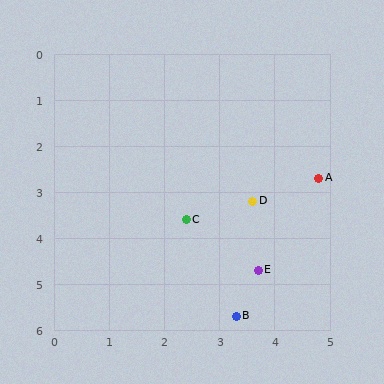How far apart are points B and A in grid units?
Points B and A are about 3.4 grid units apart.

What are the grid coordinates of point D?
Point D is at approximately (3.6, 3.2).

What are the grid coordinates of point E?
Point E is at approximately (3.7, 4.7).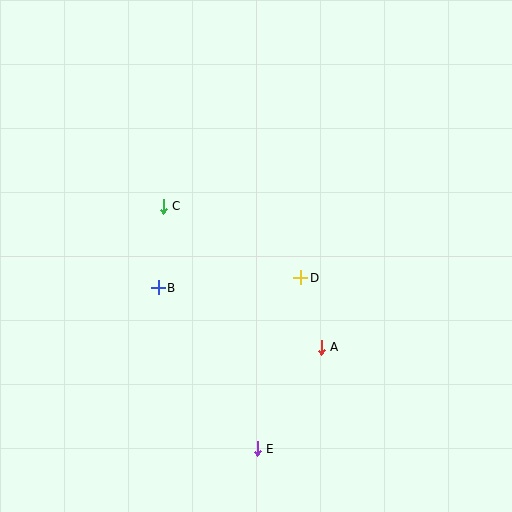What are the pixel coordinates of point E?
Point E is at (257, 449).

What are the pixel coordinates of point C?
Point C is at (163, 206).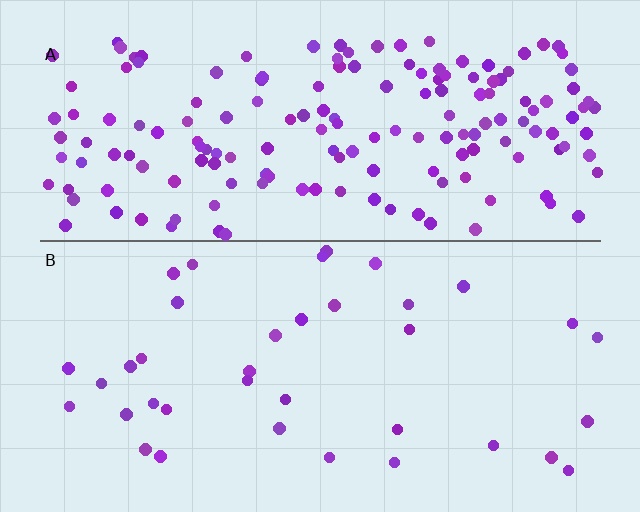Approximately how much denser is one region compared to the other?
Approximately 4.6× — region A over region B.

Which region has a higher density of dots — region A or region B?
A (the top).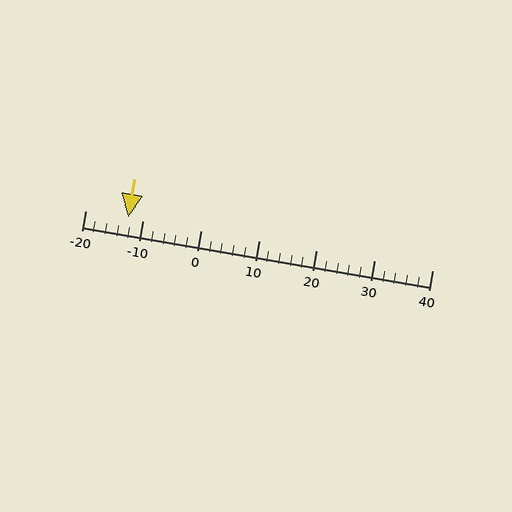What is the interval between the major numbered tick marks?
The major tick marks are spaced 10 units apart.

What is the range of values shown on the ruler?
The ruler shows values from -20 to 40.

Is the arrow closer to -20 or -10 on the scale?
The arrow is closer to -10.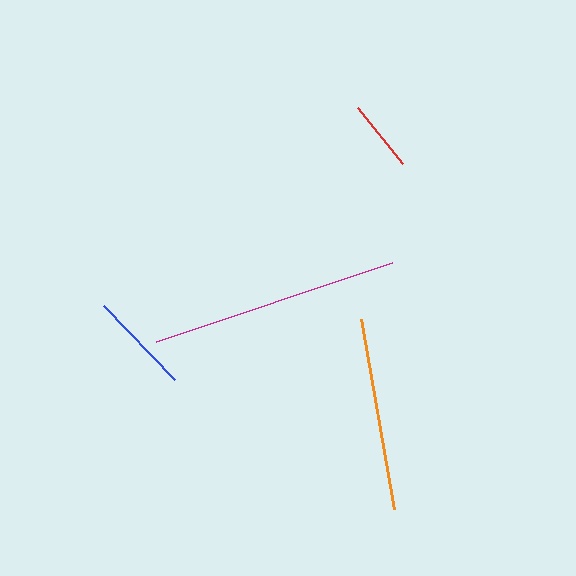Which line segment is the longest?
The magenta line is the longest at approximately 249 pixels.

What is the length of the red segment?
The red segment is approximately 72 pixels long.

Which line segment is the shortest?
The red line is the shortest at approximately 72 pixels.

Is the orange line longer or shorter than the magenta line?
The magenta line is longer than the orange line.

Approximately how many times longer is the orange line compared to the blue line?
The orange line is approximately 1.9 times the length of the blue line.